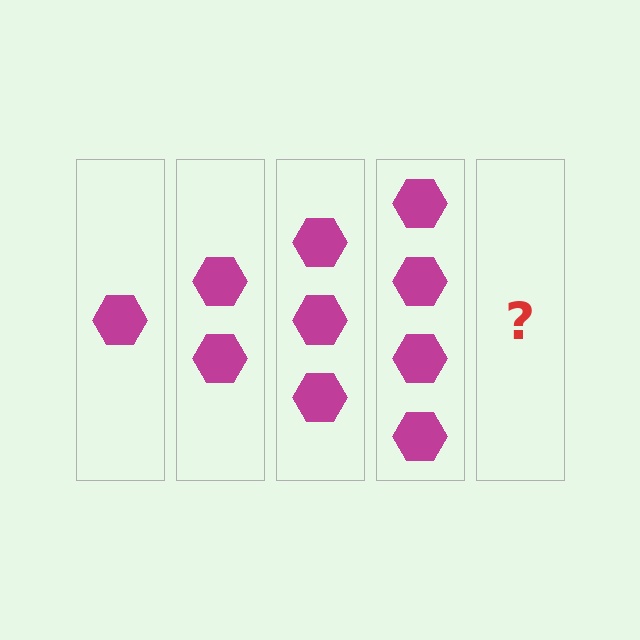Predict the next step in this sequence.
The next step is 5 hexagons.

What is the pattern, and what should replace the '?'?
The pattern is that each step adds one more hexagon. The '?' should be 5 hexagons.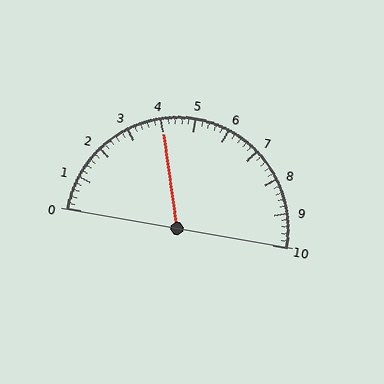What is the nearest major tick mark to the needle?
The nearest major tick mark is 4.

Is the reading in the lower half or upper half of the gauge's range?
The reading is in the lower half of the range (0 to 10).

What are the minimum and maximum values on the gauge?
The gauge ranges from 0 to 10.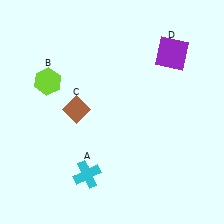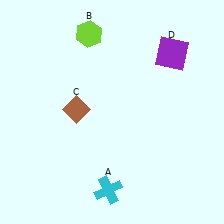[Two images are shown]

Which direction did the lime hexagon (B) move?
The lime hexagon (B) moved up.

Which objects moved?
The objects that moved are: the cyan cross (A), the lime hexagon (B).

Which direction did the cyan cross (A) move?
The cyan cross (A) moved right.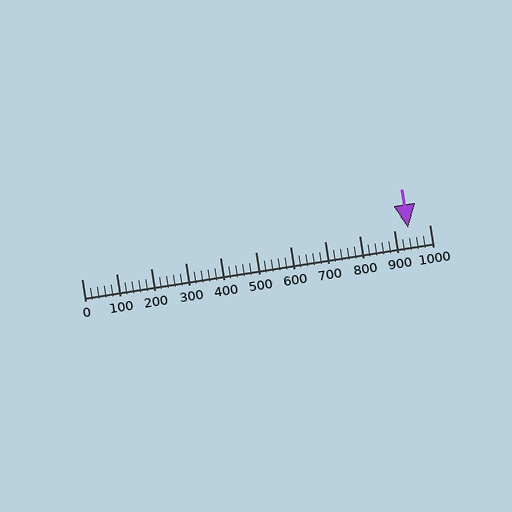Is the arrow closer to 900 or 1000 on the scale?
The arrow is closer to 900.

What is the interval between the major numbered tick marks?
The major tick marks are spaced 100 units apart.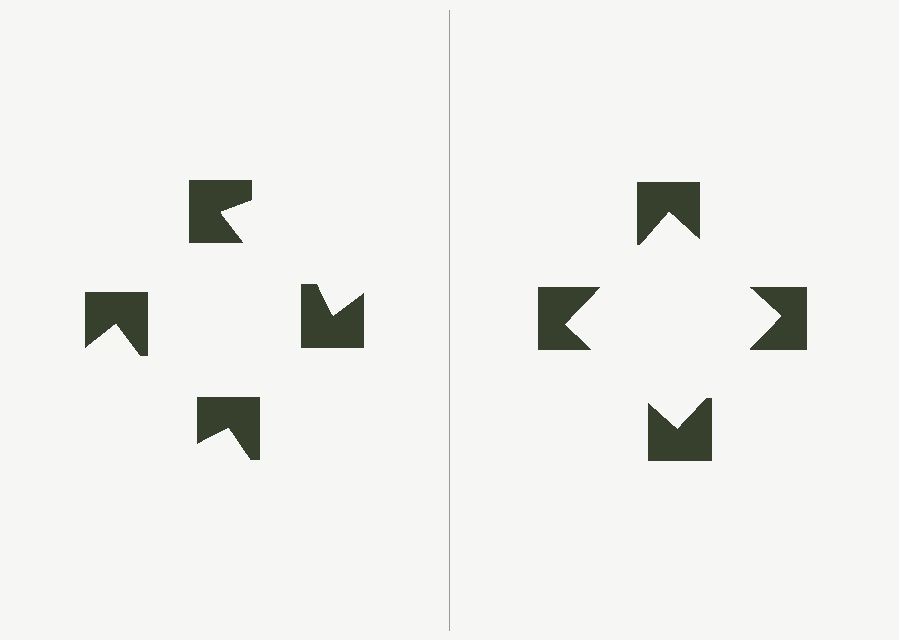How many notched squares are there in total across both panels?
8 — 4 on each side.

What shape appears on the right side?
An illusory square.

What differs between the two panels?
The notched squares are positioned identically on both sides; only the wedge orientations differ. On the right they align to a square; on the left they are misaligned.